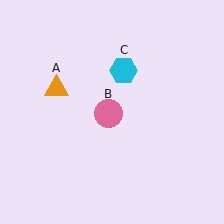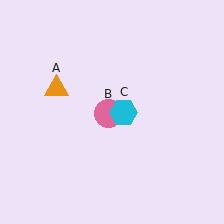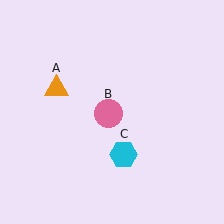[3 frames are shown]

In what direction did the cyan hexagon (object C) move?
The cyan hexagon (object C) moved down.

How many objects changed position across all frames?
1 object changed position: cyan hexagon (object C).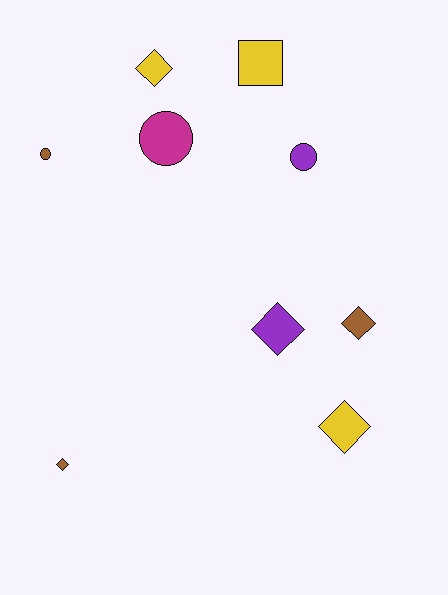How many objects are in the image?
There are 9 objects.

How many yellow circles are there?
There are no yellow circles.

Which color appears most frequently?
Yellow, with 3 objects.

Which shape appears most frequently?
Diamond, with 5 objects.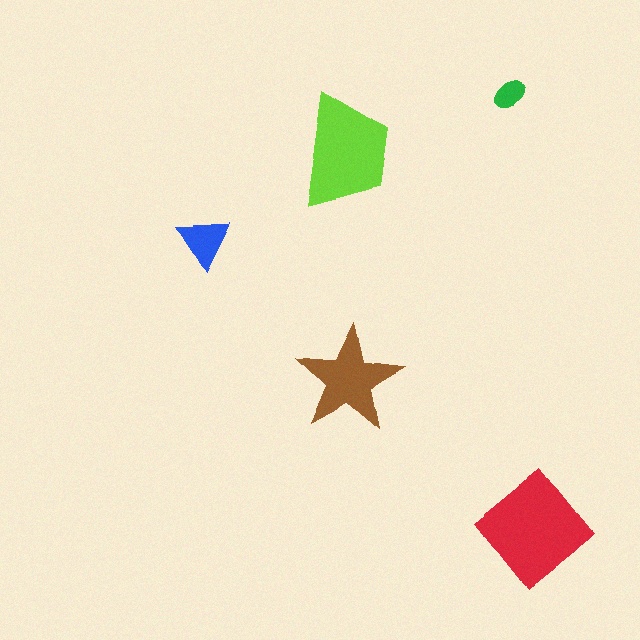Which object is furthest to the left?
The blue triangle is leftmost.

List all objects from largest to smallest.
The red diamond, the lime trapezoid, the brown star, the blue triangle, the green ellipse.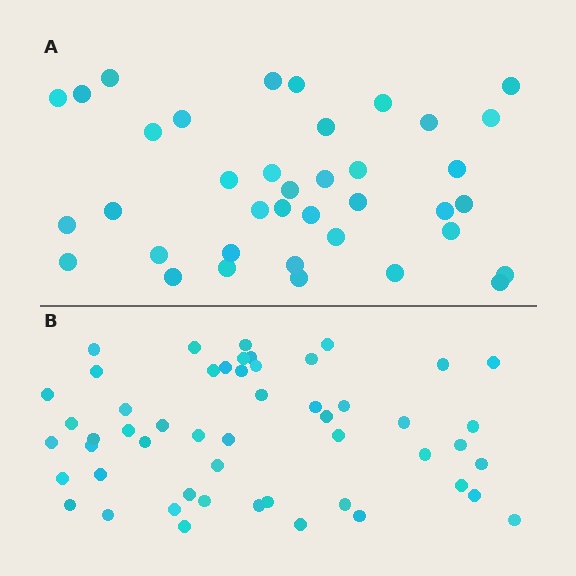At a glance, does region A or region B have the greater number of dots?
Region B (the bottom region) has more dots.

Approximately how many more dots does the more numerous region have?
Region B has approximately 15 more dots than region A.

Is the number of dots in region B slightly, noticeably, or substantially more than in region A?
Region B has noticeably more, but not dramatically so. The ratio is roughly 1.4 to 1.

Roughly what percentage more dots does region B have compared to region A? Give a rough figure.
About 35% more.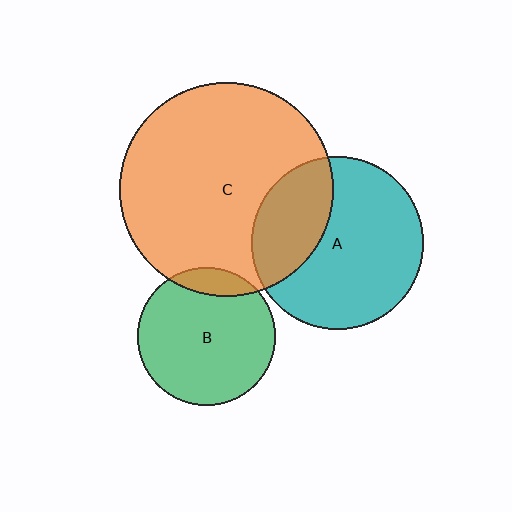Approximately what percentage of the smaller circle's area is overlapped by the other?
Approximately 30%.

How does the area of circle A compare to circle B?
Approximately 1.6 times.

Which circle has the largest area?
Circle C (orange).